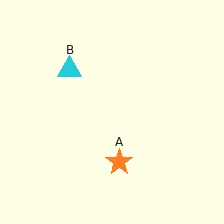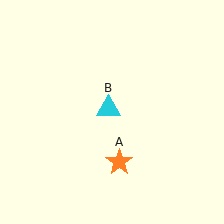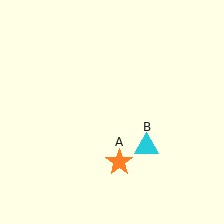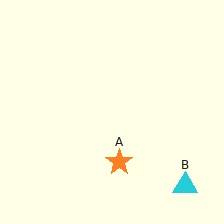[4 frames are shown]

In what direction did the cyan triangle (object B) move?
The cyan triangle (object B) moved down and to the right.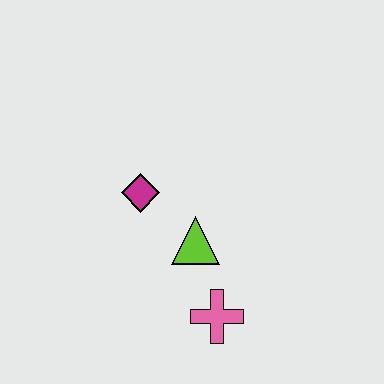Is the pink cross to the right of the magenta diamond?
Yes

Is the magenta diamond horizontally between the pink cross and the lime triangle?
No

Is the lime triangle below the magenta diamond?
Yes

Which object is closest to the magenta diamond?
The lime triangle is closest to the magenta diamond.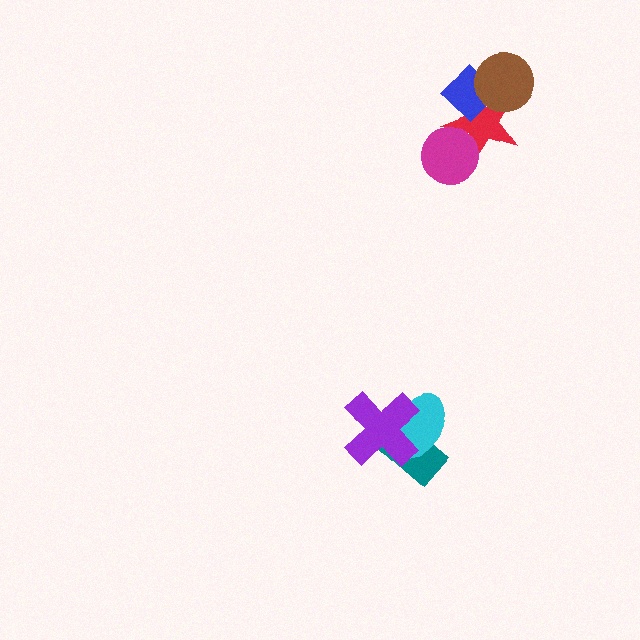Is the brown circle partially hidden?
No, no other shape covers it.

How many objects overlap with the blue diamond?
2 objects overlap with the blue diamond.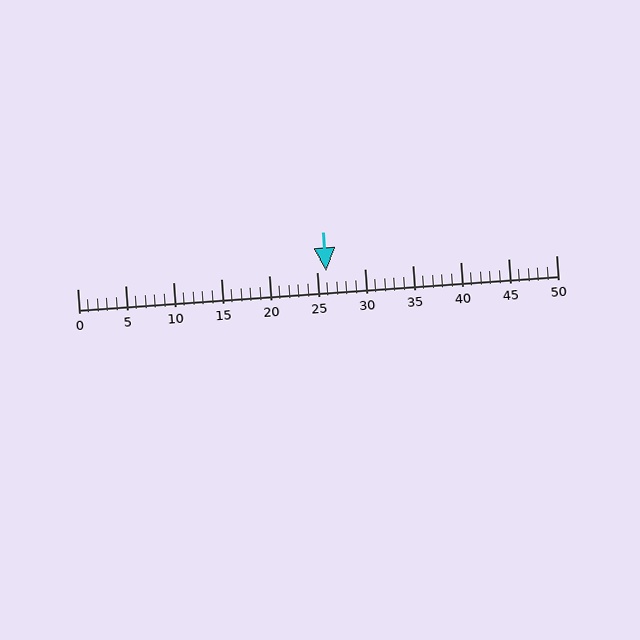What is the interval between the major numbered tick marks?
The major tick marks are spaced 5 units apart.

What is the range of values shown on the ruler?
The ruler shows values from 0 to 50.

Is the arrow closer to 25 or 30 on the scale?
The arrow is closer to 25.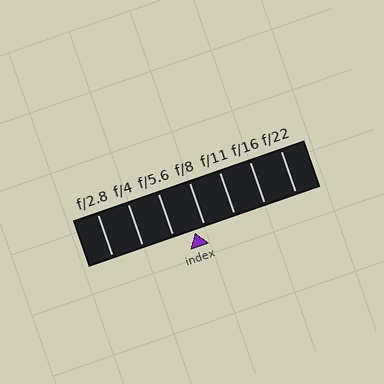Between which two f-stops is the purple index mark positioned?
The index mark is between f/5.6 and f/8.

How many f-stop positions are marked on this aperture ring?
There are 7 f-stop positions marked.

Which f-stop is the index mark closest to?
The index mark is closest to f/8.